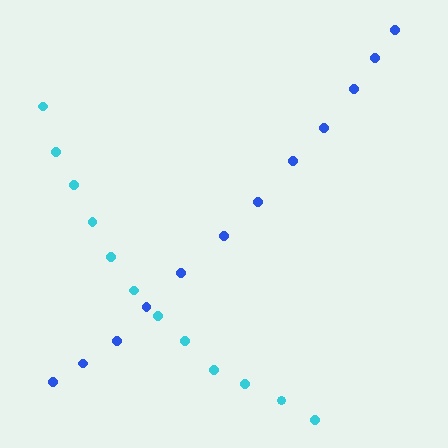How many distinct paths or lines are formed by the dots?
There are 2 distinct paths.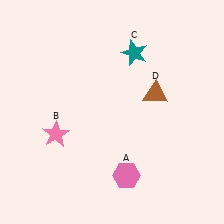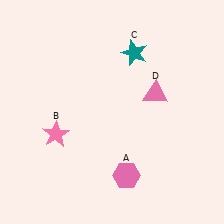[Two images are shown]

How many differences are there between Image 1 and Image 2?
There is 1 difference between the two images.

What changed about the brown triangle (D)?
In Image 1, D is brown. In Image 2, it changed to pink.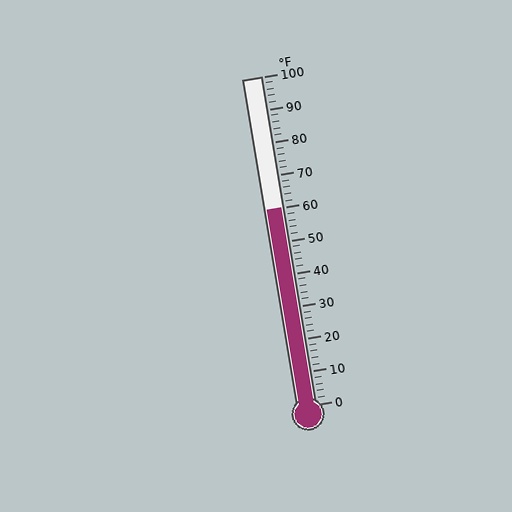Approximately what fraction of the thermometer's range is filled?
The thermometer is filled to approximately 60% of its range.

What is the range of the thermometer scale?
The thermometer scale ranges from 0°F to 100°F.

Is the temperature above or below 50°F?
The temperature is above 50°F.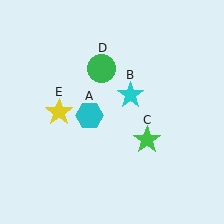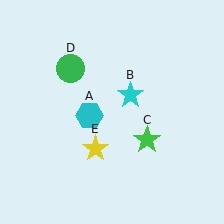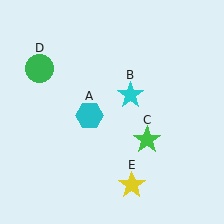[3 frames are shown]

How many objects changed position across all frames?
2 objects changed position: green circle (object D), yellow star (object E).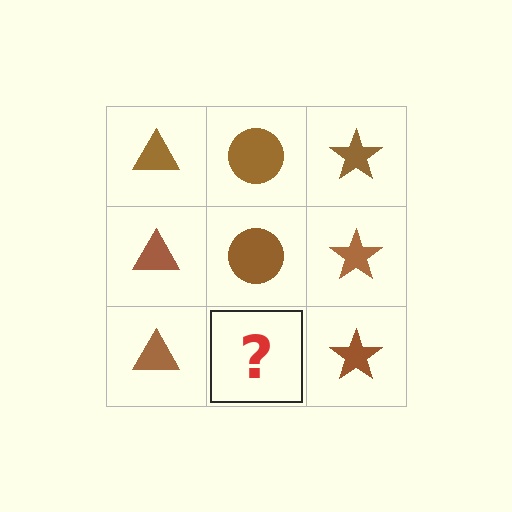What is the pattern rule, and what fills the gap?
The rule is that each column has a consistent shape. The gap should be filled with a brown circle.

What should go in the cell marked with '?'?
The missing cell should contain a brown circle.